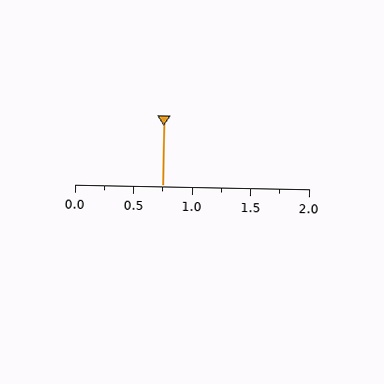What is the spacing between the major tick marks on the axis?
The major ticks are spaced 0.5 apart.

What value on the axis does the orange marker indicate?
The marker indicates approximately 0.75.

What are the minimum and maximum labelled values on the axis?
The axis runs from 0.0 to 2.0.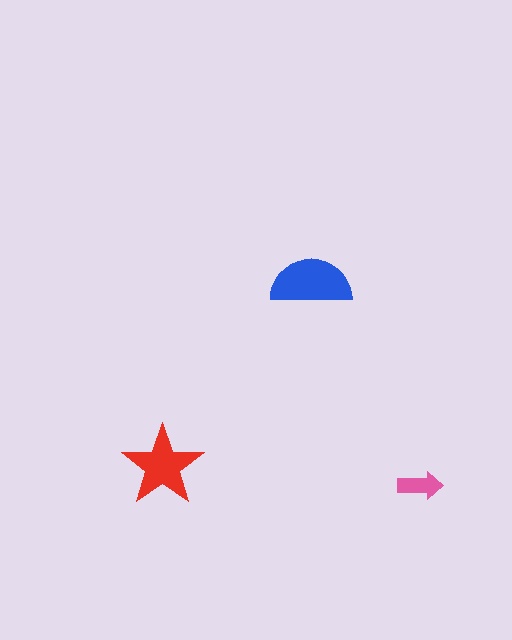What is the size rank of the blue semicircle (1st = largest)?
1st.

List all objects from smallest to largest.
The pink arrow, the red star, the blue semicircle.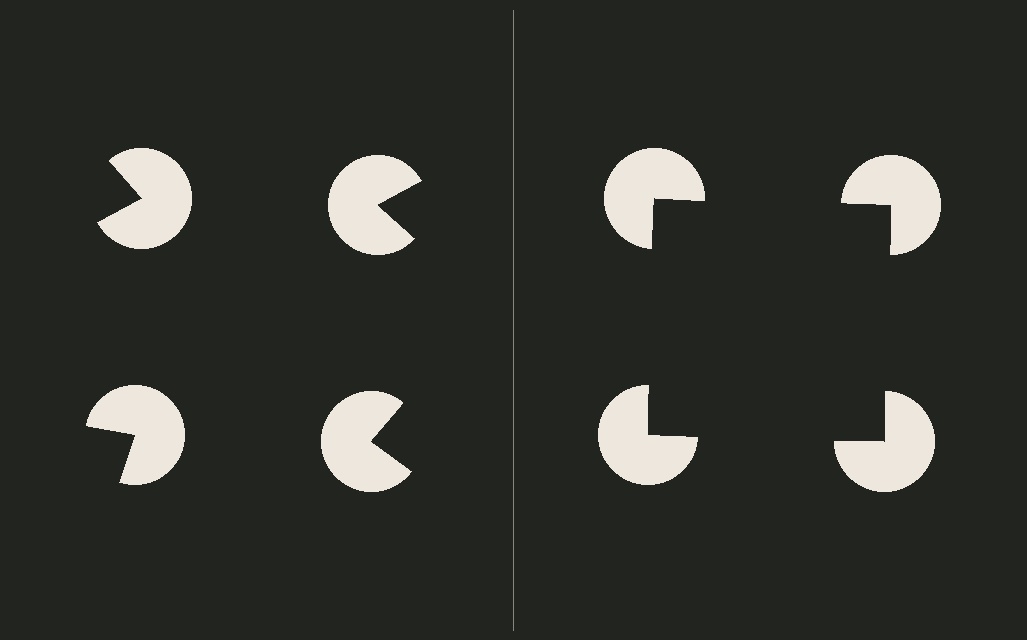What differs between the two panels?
The pac-man discs are positioned identically on both sides; only the wedge orientations differ. On the right they align to a square; on the left they are misaligned.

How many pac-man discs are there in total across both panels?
8 — 4 on each side.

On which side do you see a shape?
An illusory square appears on the right side. On the left side the wedge cuts are rotated, so no coherent shape forms.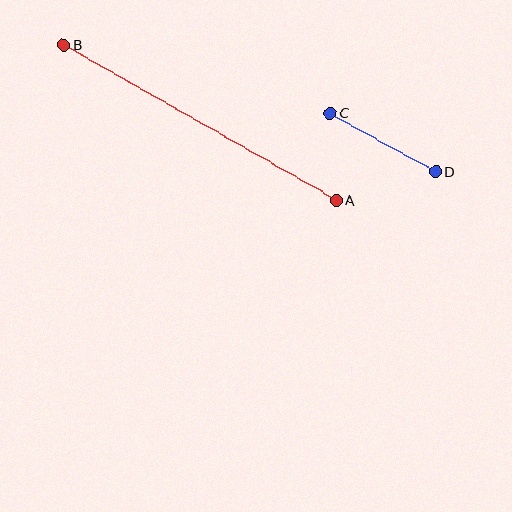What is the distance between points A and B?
The distance is approximately 314 pixels.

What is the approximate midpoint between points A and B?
The midpoint is at approximately (200, 122) pixels.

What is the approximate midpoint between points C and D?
The midpoint is at approximately (383, 142) pixels.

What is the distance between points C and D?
The distance is approximately 121 pixels.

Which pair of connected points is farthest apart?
Points A and B are farthest apart.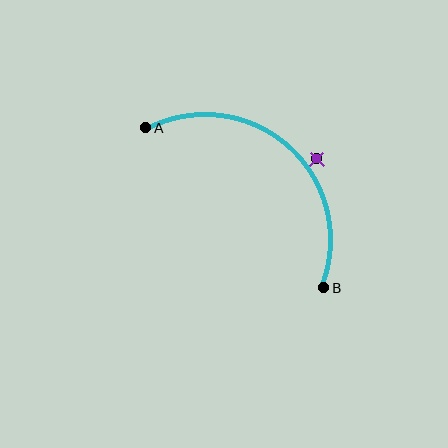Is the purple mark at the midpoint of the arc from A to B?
No — the purple mark does not lie on the arc at all. It sits slightly outside the curve.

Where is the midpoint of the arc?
The arc midpoint is the point on the curve farthest from the straight line joining A and B. It sits above and to the right of that line.